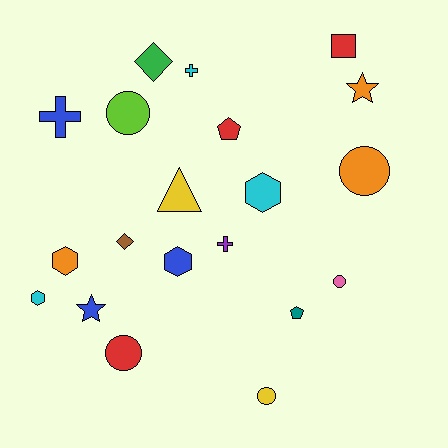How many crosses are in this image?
There are 3 crosses.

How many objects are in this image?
There are 20 objects.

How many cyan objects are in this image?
There are 3 cyan objects.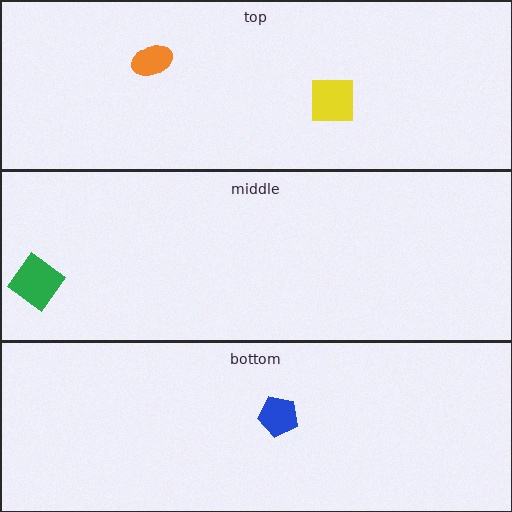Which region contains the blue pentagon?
The bottom region.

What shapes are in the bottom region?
The blue pentagon.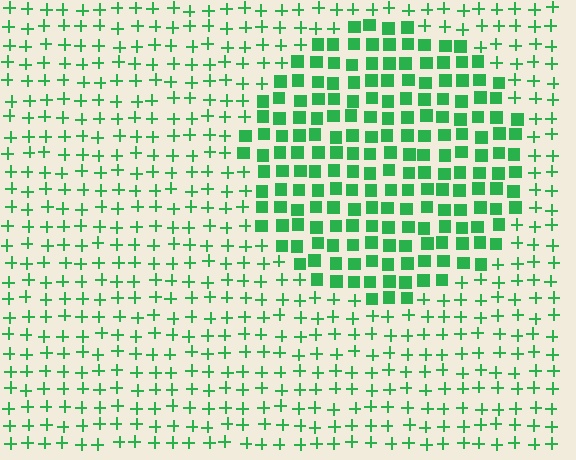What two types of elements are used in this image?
The image uses squares inside the circle region and plus signs outside it.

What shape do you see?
I see a circle.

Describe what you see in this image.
The image is filled with small green elements arranged in a uniform grid. A circle-shaped region contains squares, while the surrounding area contains plus signs. The boundary is defined purely by the change in element shape.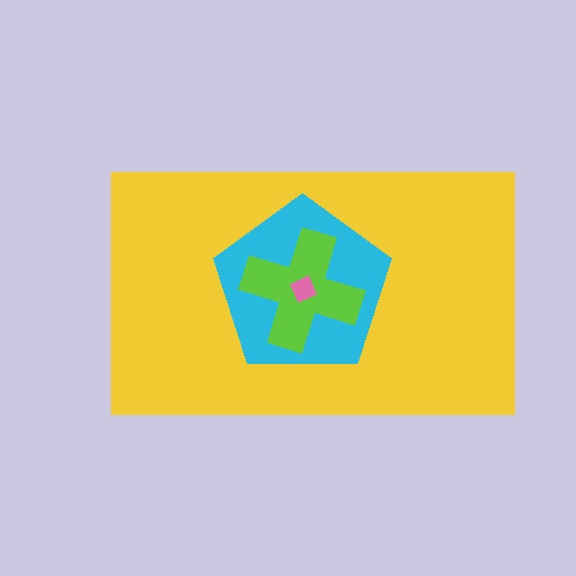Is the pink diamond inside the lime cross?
Yes.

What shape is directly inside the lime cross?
The pink diamond.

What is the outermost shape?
The yellow rectangle.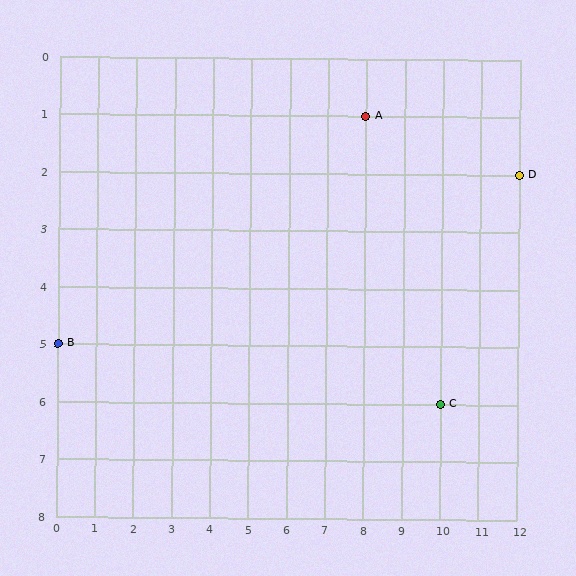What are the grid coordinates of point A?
Point A is at grid coordinates (8, 1).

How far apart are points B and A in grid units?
Points B and A are 8 columns and 4 rows apart (about 8.9 grid units diagonally).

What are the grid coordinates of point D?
Point D is at grid coordinates (12, 2).